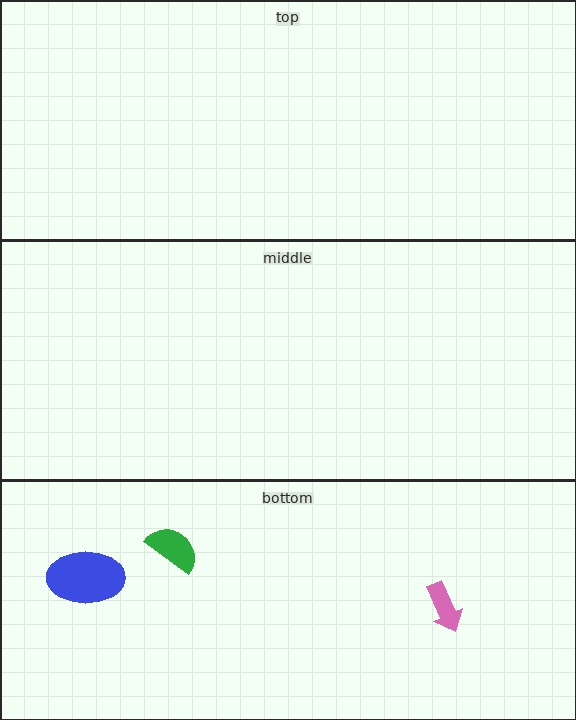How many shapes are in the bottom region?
3.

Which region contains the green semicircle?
The bottom region.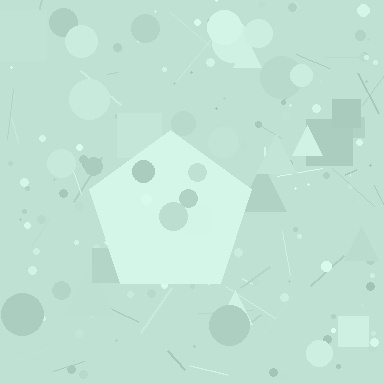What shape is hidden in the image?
A pentagon is hidden in the image.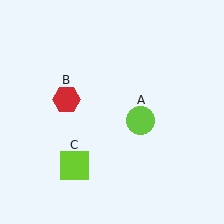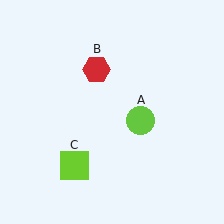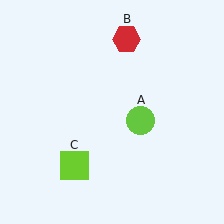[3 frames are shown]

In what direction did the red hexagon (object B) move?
The red hexagon (object B) moved up and to the right.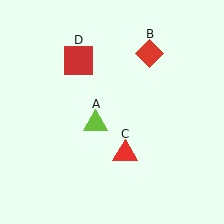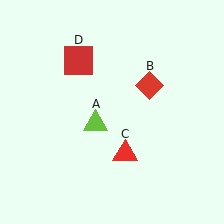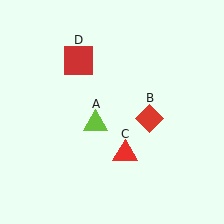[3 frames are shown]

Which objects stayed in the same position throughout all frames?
Lime triangle (object A) and red triangle (object C) and red square (object D) remained stationary.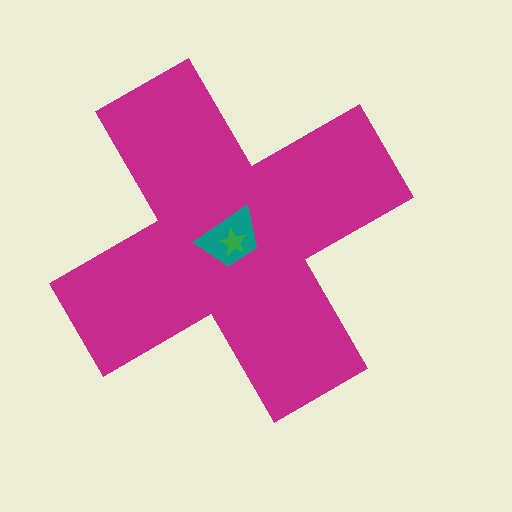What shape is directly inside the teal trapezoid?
The green star.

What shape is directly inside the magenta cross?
The teal trapezoid.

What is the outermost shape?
The magenta cross.